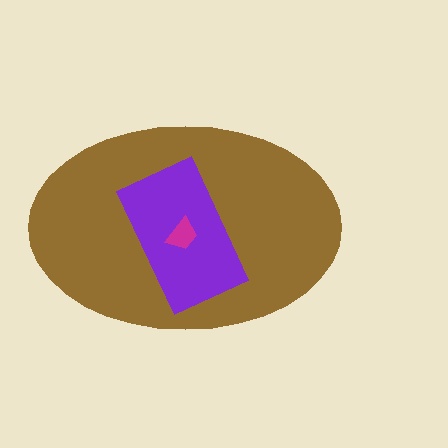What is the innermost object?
The magenta trapezoid.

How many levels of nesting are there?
3.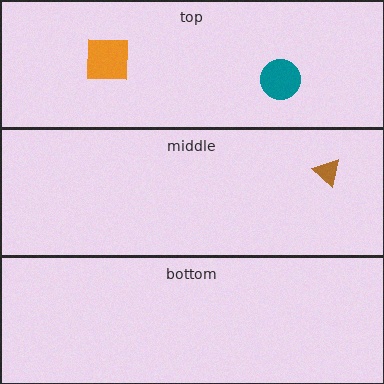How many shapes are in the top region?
2.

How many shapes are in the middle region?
1.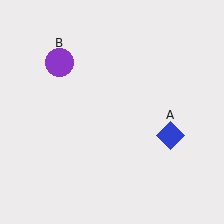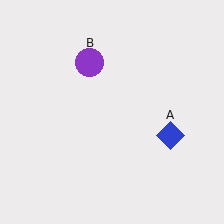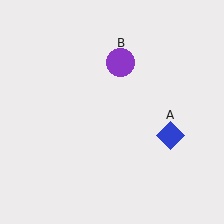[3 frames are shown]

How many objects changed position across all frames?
1 object changed position: purple circle (object B).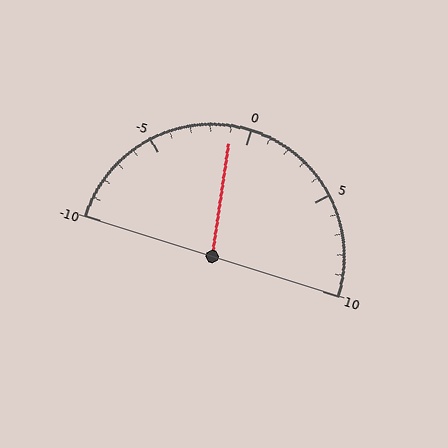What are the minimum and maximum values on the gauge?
The gauge ranges from -10 to 10.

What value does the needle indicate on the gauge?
The needle indicates approximately -1.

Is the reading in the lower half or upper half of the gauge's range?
The reading is in the lower half of the range (-10 to 10).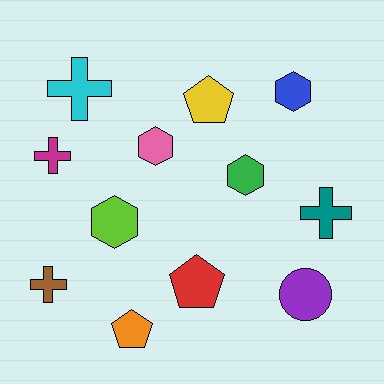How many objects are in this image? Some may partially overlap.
There are 12 objects.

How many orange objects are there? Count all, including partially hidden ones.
There is 1 orange object.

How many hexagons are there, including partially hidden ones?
There are 4 hexagons.